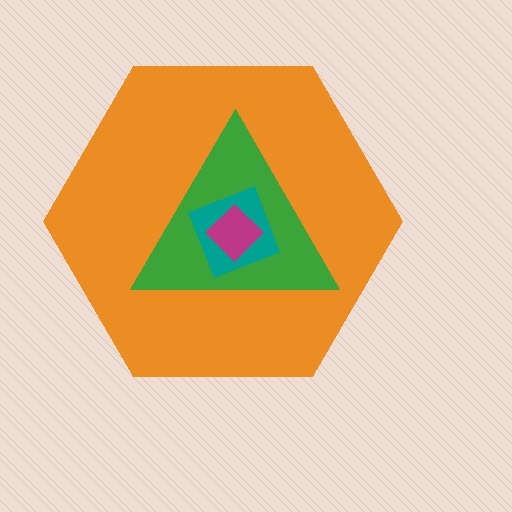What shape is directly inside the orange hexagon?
The green triangle.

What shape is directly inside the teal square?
The magenta diamond.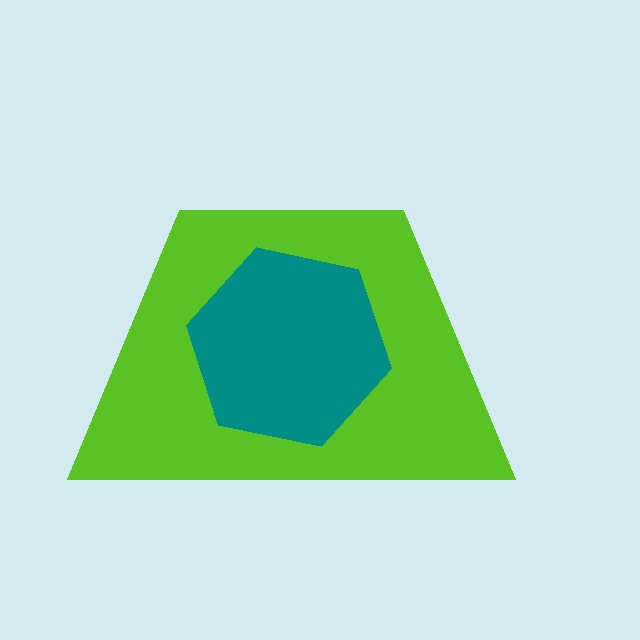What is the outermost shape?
The lime trapezoid.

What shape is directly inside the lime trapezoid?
The teal hexagon.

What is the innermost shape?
The teal hexagon.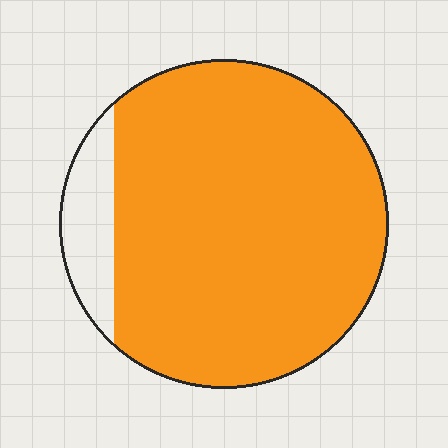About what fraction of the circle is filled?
About nine tenths (9/10).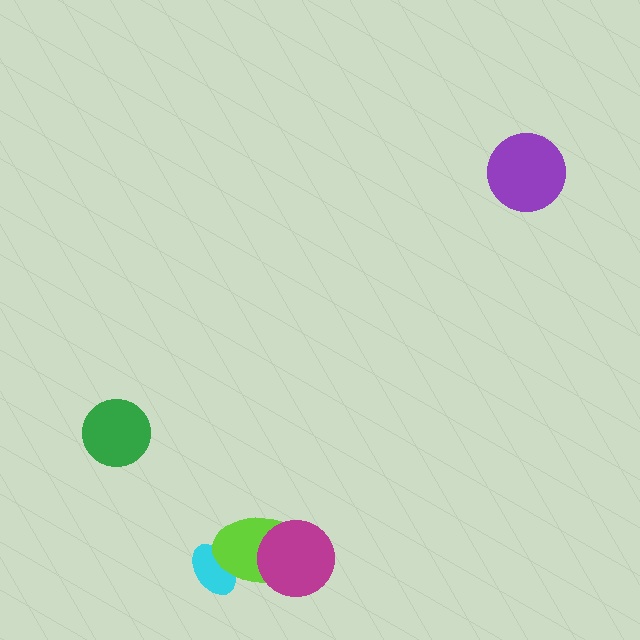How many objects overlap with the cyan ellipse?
1 object overlaps with the cyan ellipse.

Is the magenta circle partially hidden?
No, no other shape covers it.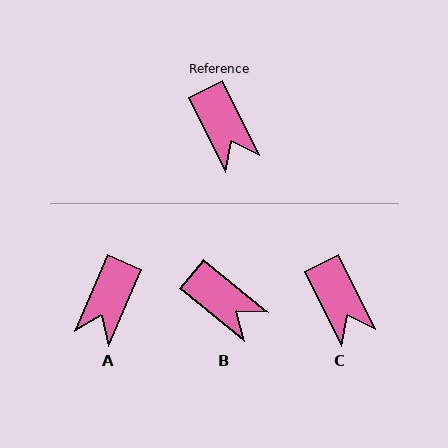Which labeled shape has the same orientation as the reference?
C.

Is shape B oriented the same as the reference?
No, it is off by about 25 degrees.